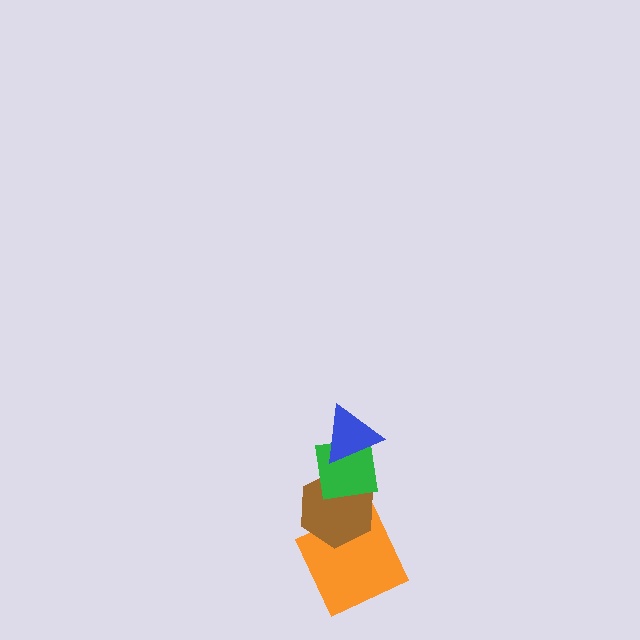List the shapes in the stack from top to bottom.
From top to bottom: the blue triangle, the green square, the brown hexagon, the orange square.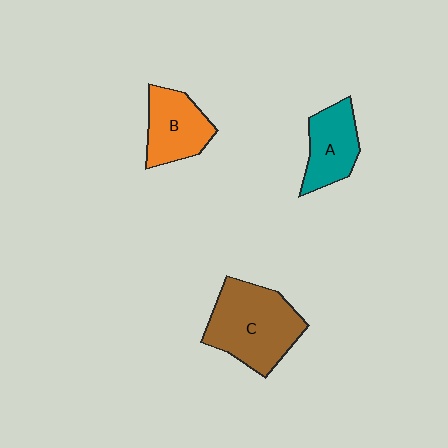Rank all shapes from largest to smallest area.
From largest to smallest: C (brown), B (orange), A (teal).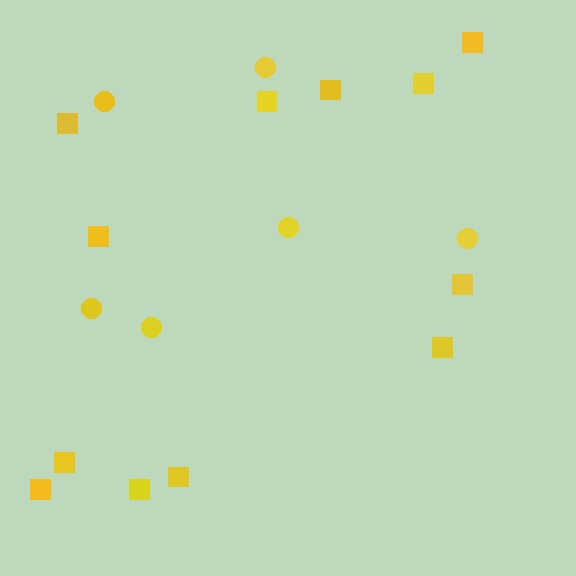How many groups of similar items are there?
There are 2 groups: one group of circles (6) and one group of squares (12).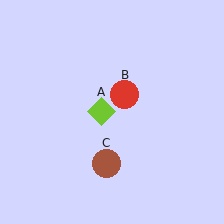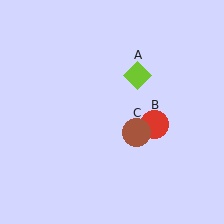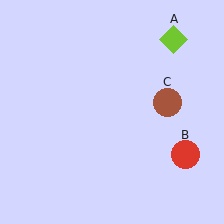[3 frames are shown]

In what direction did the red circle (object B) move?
The red circle (object B) moved down and to the right.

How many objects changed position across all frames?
3 objects changed position: lime diamond (object A), red circle (object B), brown circle (object C).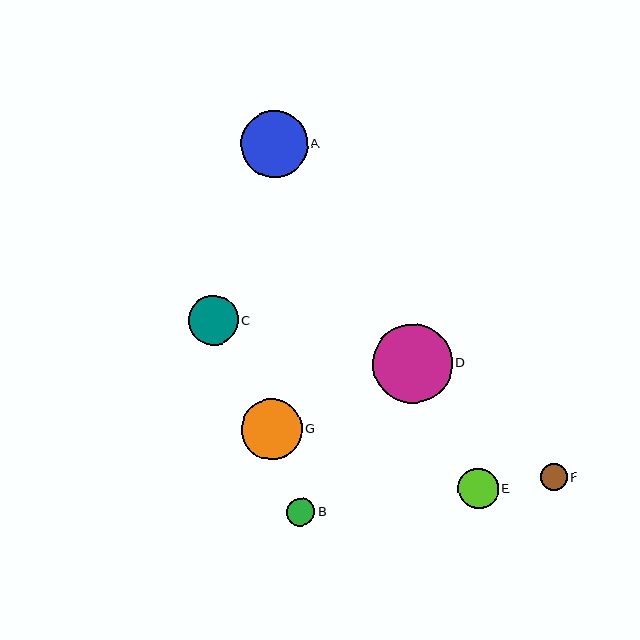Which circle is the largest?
Circle D is the largest with a size of approximately 79 pixels.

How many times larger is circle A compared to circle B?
Circle A is approximately 2.4 times the size of circle B.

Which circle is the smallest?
Circle F is the smallest with a size of approximately 27 pixels.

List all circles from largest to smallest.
From largest to smallest: D, A, G, C, E, B, F.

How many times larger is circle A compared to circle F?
Circle A is approximately 2.5 times the size of circle F.